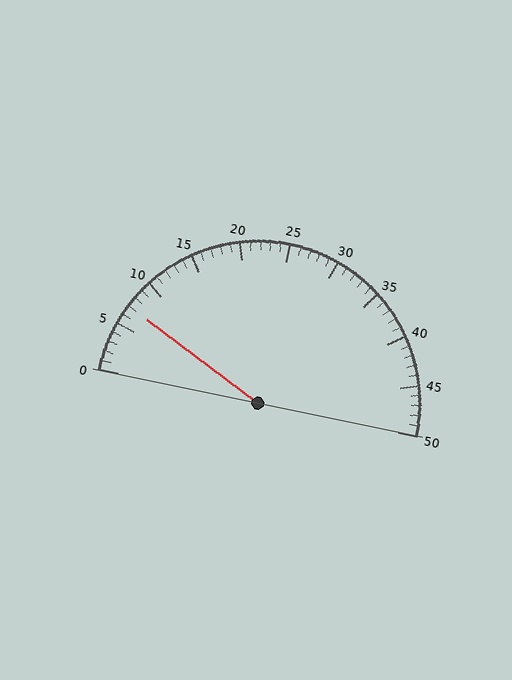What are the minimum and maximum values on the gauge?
The gauge ranges from 0 to 50.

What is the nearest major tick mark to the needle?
The nearest major tick mark is 5.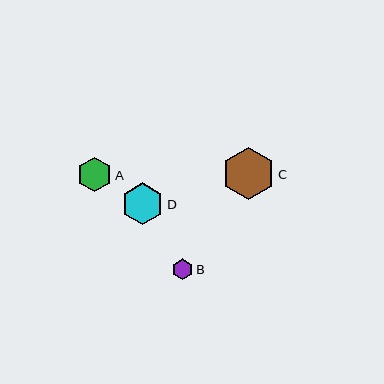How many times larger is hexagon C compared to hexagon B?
Hexagon C is approximately 2.5 times the size of hexagon B.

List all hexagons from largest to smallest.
From largest to smallest: C, D, A, B.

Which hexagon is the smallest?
Hexagon B is the smallest with a size of approximately 21 pixels.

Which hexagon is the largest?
Hexagon C is the largest with a size of approximately 53 pixels.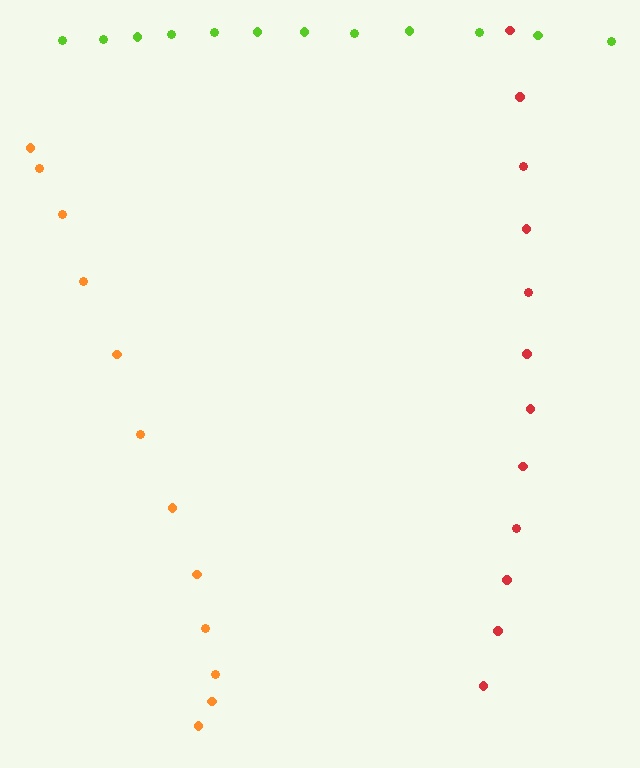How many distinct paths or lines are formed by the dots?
There are 3 distinct paths.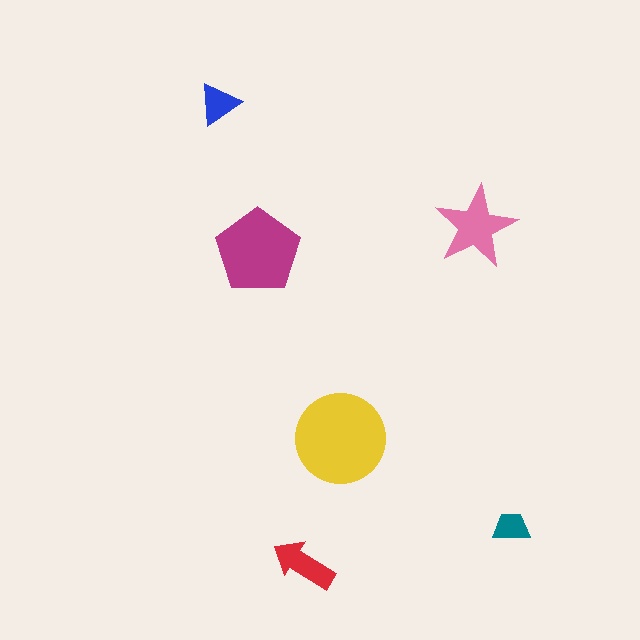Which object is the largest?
The yellow circle.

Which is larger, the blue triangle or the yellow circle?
The yellow circle.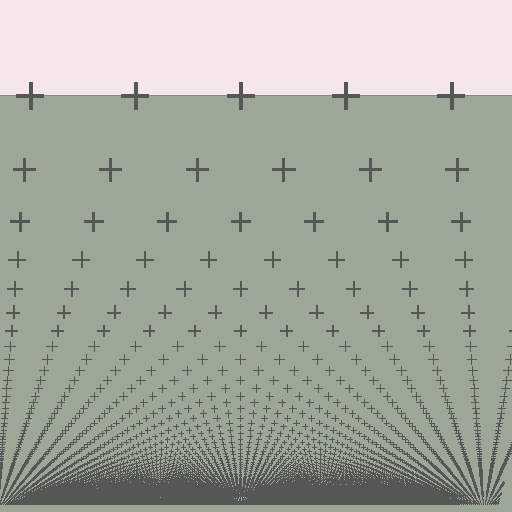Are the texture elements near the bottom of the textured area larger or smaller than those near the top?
Smaller. The gradient is inverted — elements near the bottom are smaller and denser.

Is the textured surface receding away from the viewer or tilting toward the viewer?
The surface appears to tilt toward the viewer. Texture elements get larger and sparser toward the top.